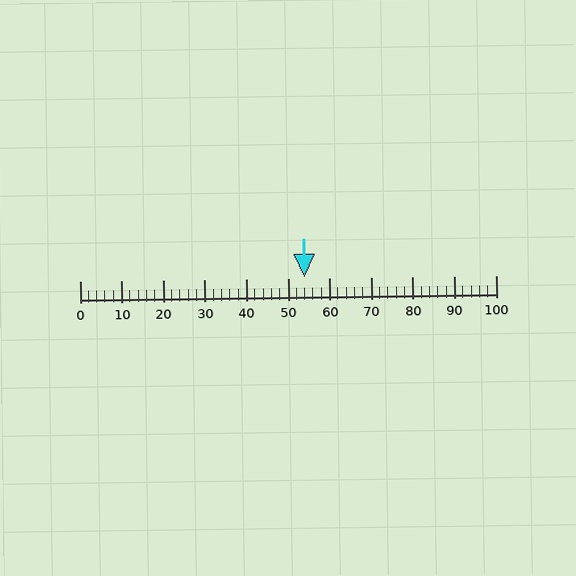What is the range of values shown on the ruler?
The ruler shows values from 0 to 100.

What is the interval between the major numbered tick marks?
The major tick marks are spaced 10 units apart.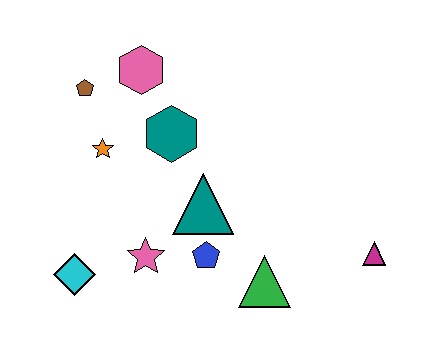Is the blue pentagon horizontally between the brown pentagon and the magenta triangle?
Yes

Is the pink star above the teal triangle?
No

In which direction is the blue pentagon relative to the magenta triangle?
The blue pentagon is to the left of the magenta triangle.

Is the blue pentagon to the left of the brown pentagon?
No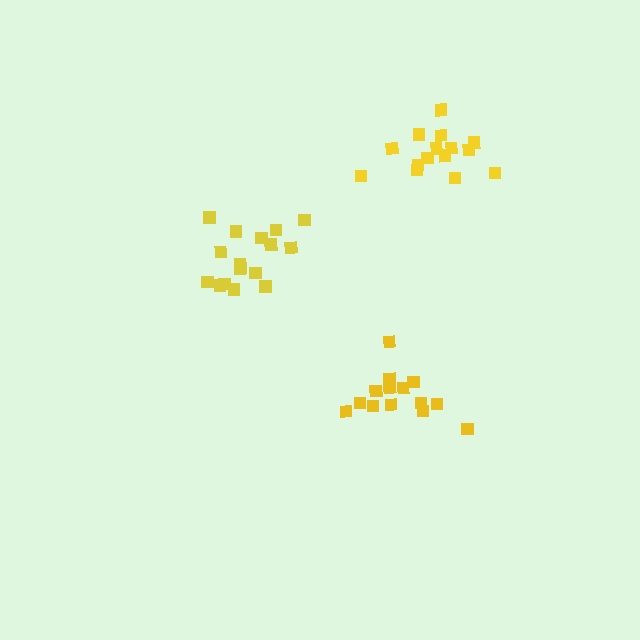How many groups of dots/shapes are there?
There are 3 groups.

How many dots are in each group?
Group 1: 14 dots, Group 2: 17 dots, Group 3: 15 dots (46 total).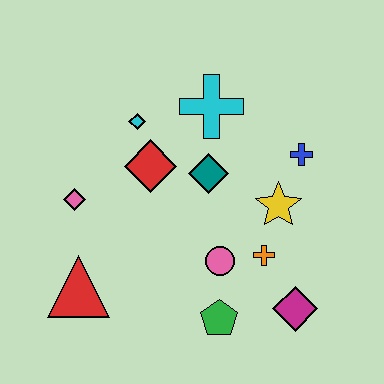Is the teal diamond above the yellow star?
Yes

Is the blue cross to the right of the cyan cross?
Yes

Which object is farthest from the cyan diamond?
The magenta diamond is farthest from the cyan diamond.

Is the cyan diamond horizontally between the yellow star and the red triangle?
Yes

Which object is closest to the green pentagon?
The pink circle is closest to the green pentagon.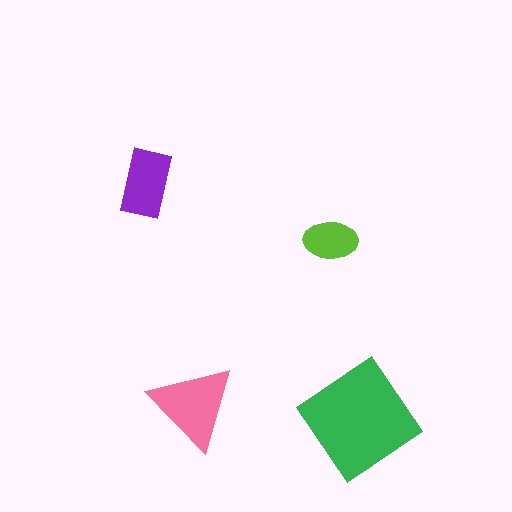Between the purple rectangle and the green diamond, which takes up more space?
The green diamond.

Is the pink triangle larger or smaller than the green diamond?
Smaller.